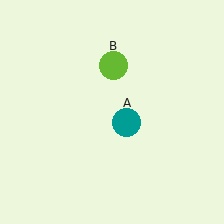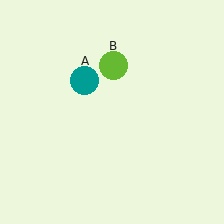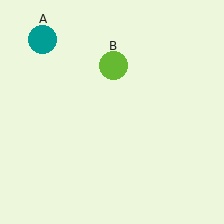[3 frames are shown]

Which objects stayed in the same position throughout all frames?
Lime circle (object B) remained stationary.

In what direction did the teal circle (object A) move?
The teal circle (object A) moved up and to the left.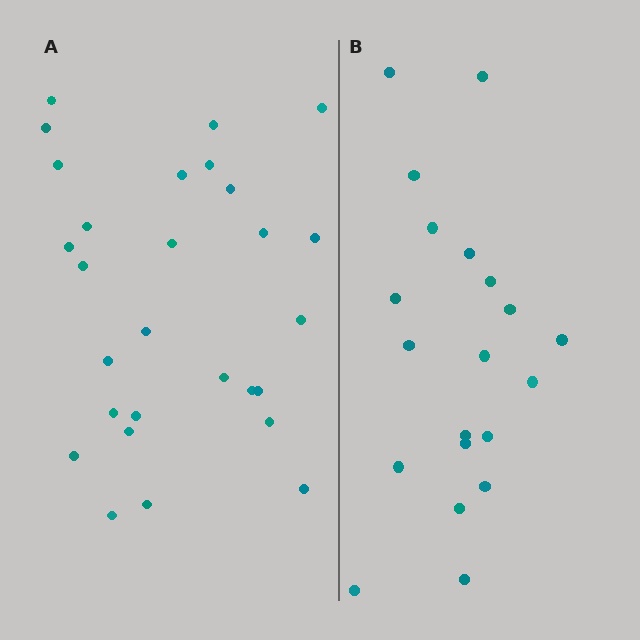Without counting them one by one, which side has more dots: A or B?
Region A (the left region) has more dots.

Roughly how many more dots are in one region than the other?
Region A has roughly 8 or so more dots than region B.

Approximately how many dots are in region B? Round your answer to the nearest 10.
About 20 dots.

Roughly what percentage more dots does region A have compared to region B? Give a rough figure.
About 40% more.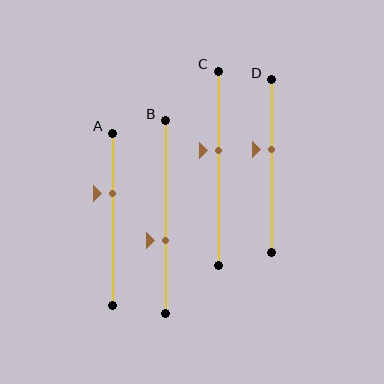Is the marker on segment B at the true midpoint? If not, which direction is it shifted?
No, the marker on segment B is shifted downward by about 12% of the segment length.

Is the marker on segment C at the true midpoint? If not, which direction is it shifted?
No, the marker on segment C is shifted upward by about 9% of the segment length.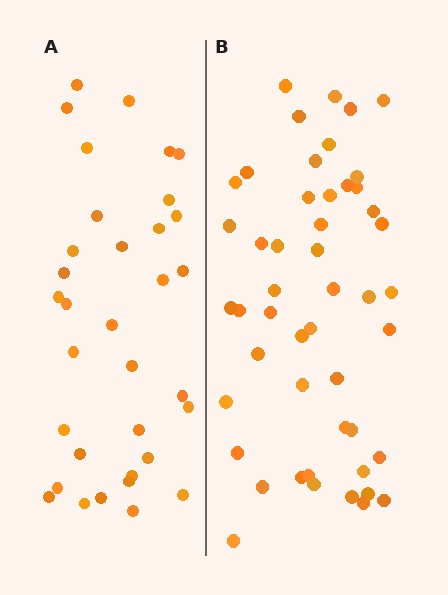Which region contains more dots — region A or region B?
Region B (the right region) has more dots.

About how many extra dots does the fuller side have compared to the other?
Region B has approximately 15 more dots than region A.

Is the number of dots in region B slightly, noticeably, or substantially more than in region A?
Region B has noticeably more, but not dramatically so. The ratio is roughly 1.4 to 1.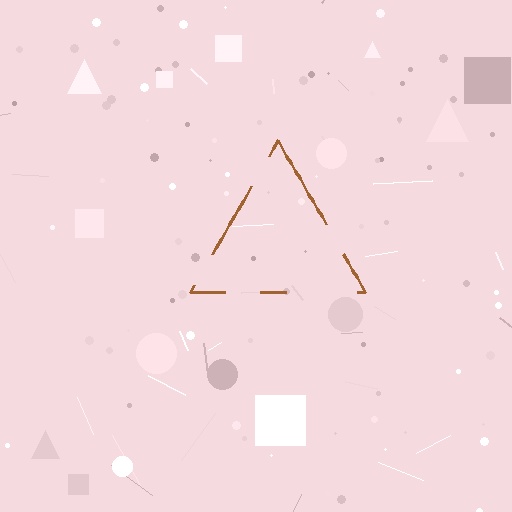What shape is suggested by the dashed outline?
The dashed outline suggests a triangle.